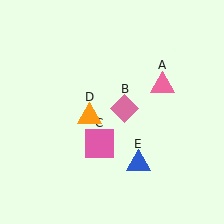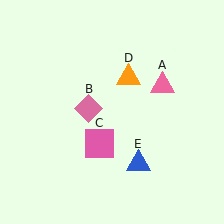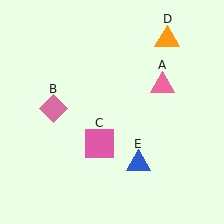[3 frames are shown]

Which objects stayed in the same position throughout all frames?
Pink triangle (object A) and pink square (object C) and blue triangle (object E) remained stationary.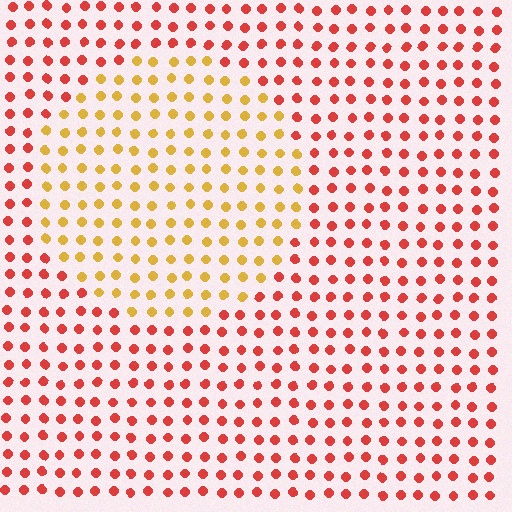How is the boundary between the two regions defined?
The boundary is defined purely by a slight shift in hue (about 44 degrees). Spacing, size, and orientation are identical on both sides.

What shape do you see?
I see a circle.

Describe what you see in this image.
The image is filled with small red elements in a uniform arrangement. A circle-shaped region is visible where the elements are tinted to a slightly different hue, forming a subtle color boundary.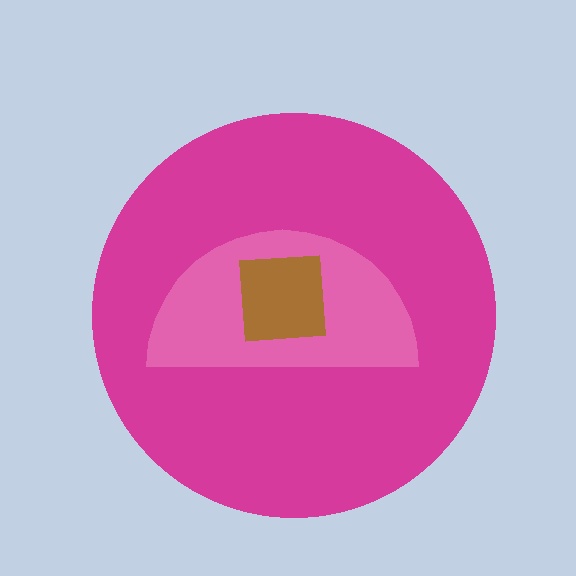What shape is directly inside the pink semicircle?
The brown square.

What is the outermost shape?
The magenta circle.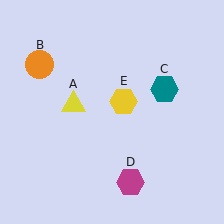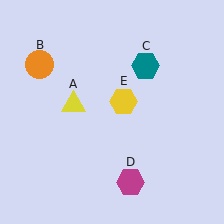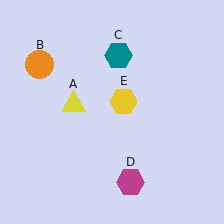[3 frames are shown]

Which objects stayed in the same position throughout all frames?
Yellow triangle (object A) and orange circle (object B) and magenta hexagon (object D) and yellow hexagon (object E) remained stationary.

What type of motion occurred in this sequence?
The teal hexagon (object C) rotated counterclockwise around the center of the scene.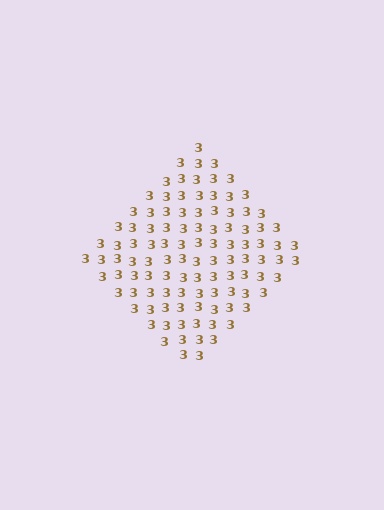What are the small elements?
The small elements are digit 3's.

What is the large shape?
The large shape is a diamond.